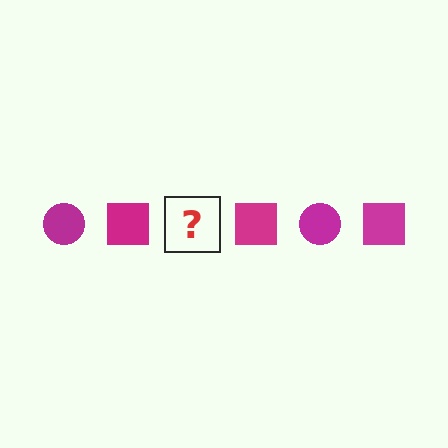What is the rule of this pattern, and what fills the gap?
The rule is that the pattern cycles through circle, square shapes in magenta. The gap should be filled with a magenta circle.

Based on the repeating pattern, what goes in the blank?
The blank should be a magenta circle.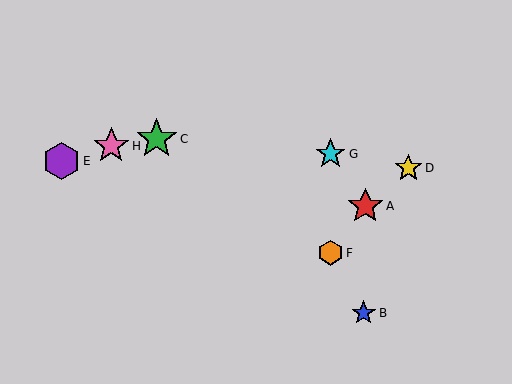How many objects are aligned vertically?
2 objects (F, G) are aligned vertically.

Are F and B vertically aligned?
No, F is at x≈331 and B is at x≈364.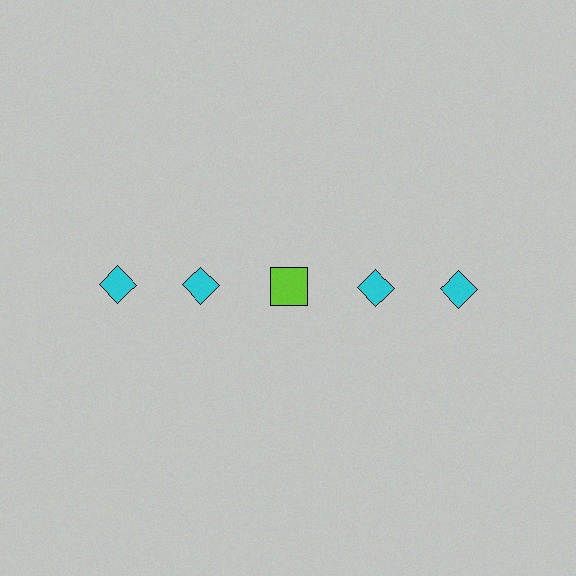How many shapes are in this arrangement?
There are 5 shapes arranged in a grid pattern.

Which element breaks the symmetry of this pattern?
The lime square in the top row, center column breaks the symmetry. All other shapes are cyan diamonds.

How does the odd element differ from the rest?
It differs in both color (lime instead of cyan) and shape (square instead of diamond).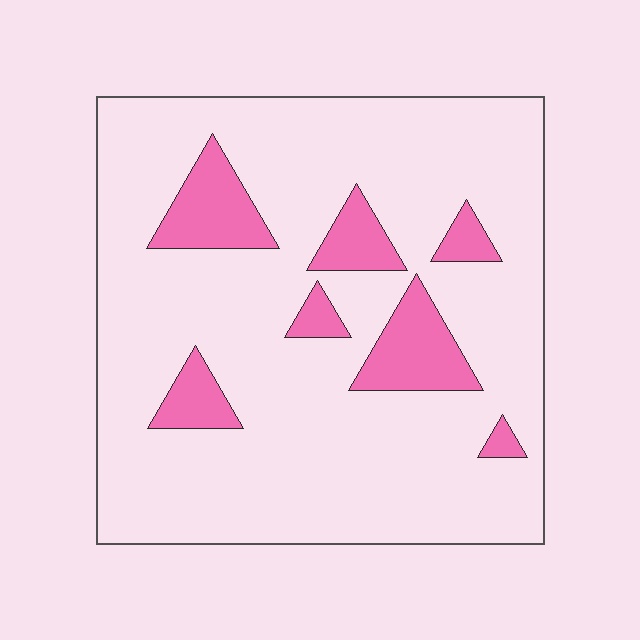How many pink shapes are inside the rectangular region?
7.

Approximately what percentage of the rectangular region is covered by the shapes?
Approximately 15%.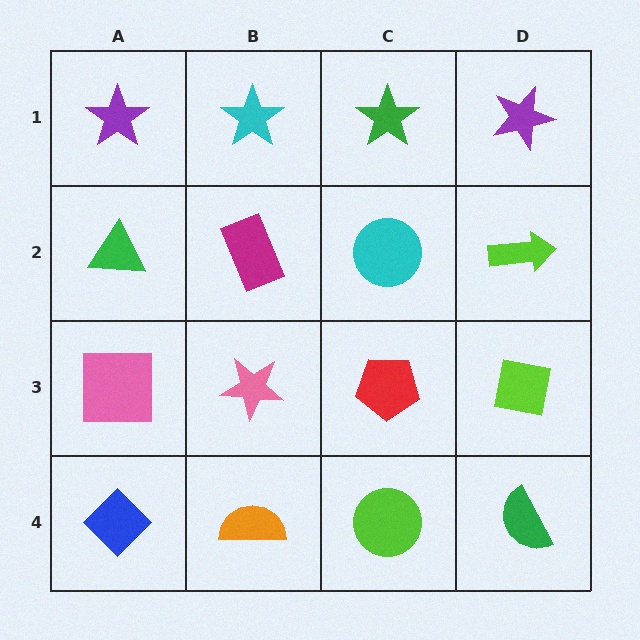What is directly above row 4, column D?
A lime square.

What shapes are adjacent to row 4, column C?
A red pentagon (row 3, column C), an orange semicircle (row 4, column B), a green semicircle (row 4, column D).